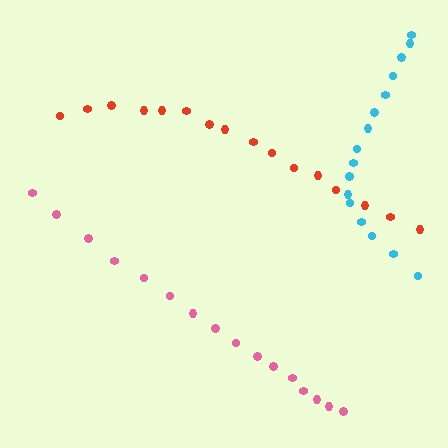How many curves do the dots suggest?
There are 3 distinct paths.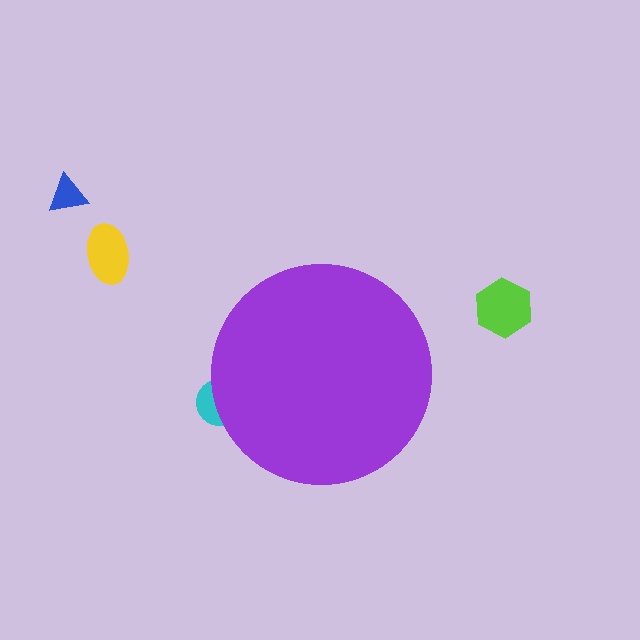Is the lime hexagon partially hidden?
No, the lime hexagon is fully visible.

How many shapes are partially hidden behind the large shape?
1 shape is partially hidden.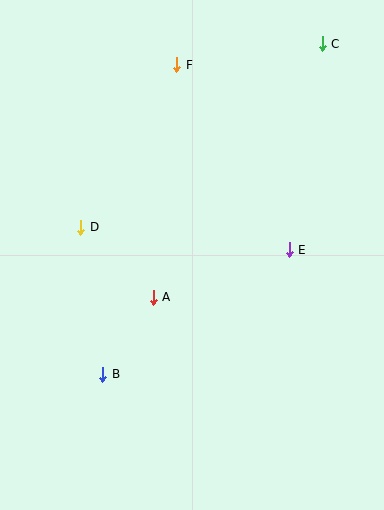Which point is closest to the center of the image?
Point A at (153, 297) is closest to the center.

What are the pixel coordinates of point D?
Point D is at (81, 227).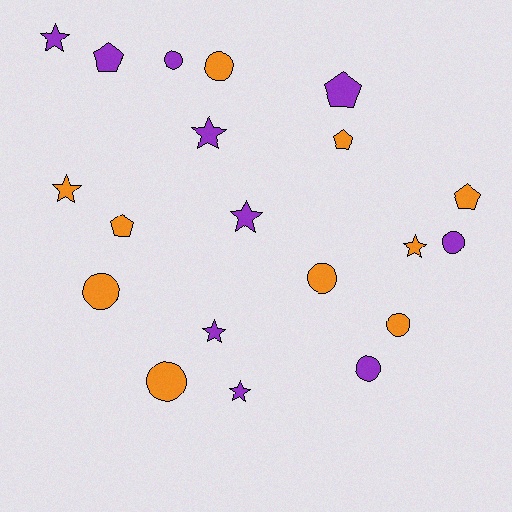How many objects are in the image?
There are 20 objects.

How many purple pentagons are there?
There are 2 purple pentagons.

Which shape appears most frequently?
Circle, with 8 objects.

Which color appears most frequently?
Purple, with 10 objects.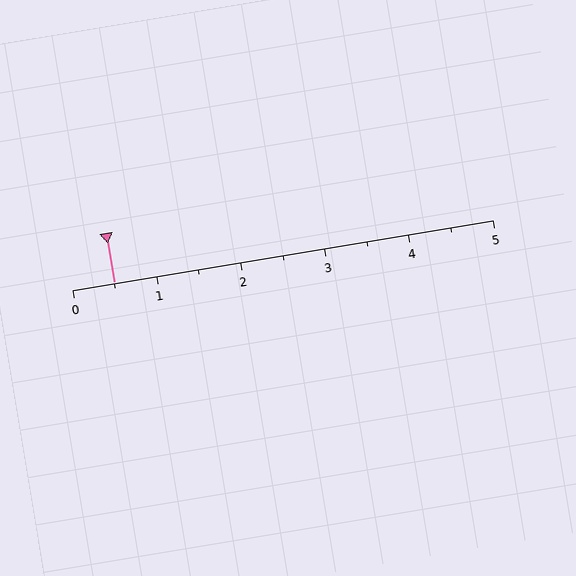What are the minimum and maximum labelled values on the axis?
The axis runs from 0 to 5.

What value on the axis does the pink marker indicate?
The marker indicates approximately 0.5.